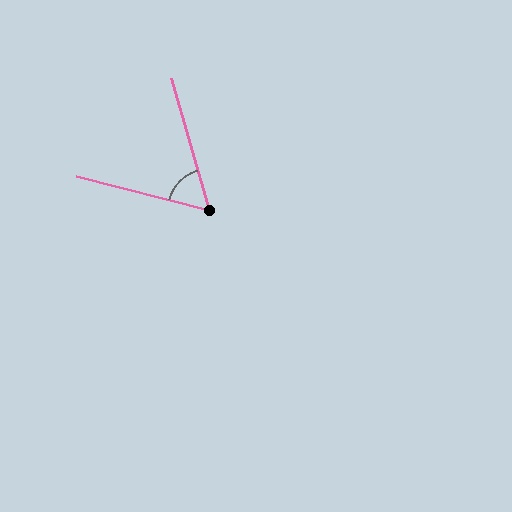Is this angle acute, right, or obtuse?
It is acute.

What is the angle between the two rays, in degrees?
Approximately 60 degrees.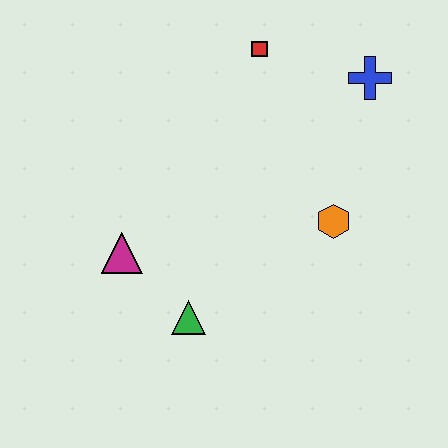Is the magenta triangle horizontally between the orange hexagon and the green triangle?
No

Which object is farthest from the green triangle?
The blue cross is farthest from the green triangle.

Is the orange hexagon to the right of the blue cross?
No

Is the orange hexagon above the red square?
No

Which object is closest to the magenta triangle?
The green triangle is closest to the magenta triangle.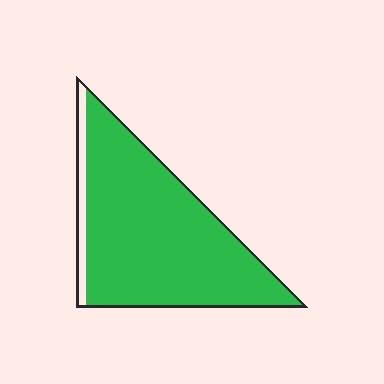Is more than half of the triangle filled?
Yes.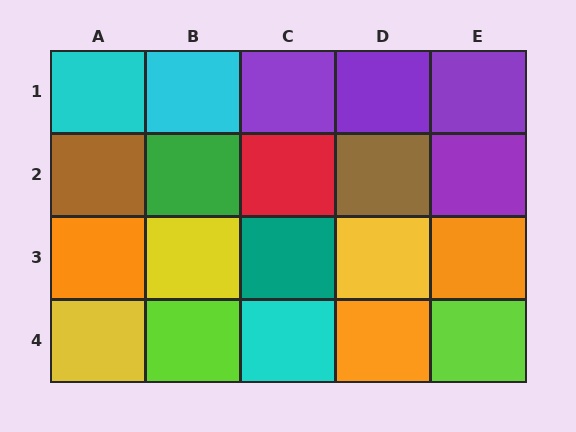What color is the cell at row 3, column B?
Yellow.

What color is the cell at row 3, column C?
Teal.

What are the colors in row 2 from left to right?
Brown, green, red, brown, purple.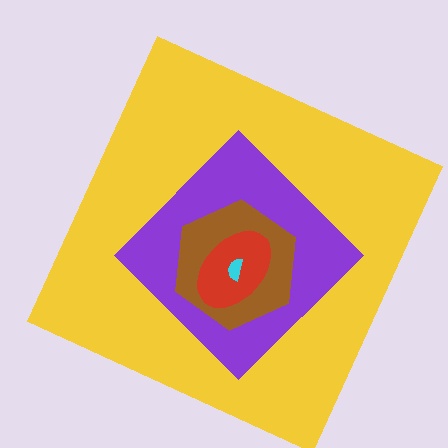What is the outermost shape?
The yellow square.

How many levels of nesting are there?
5.